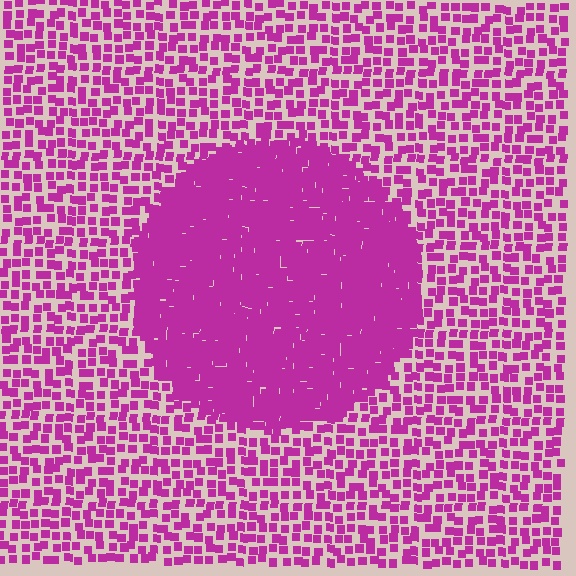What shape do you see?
I see a circle.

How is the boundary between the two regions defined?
The boundary is defined by a change in element density (approximately 2.6x ratio). All elements are the same color, size, and shape.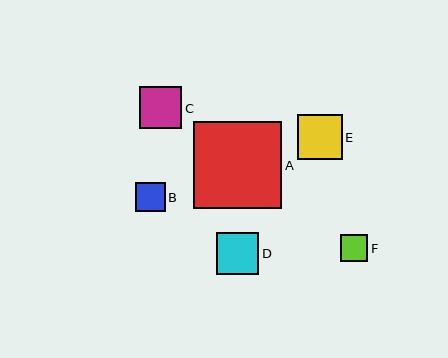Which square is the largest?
Square A is the largest with a size of approximately 88 pixels.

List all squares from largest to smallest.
From largest to smallest: A, E, C, D, B, F.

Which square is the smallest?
Square F is the smallest with a size of approximately 27 pixels.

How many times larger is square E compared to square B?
Square E is approximately 1.5 times the size of square B.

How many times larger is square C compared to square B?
Square C is approximately 1.4 times the size of square B.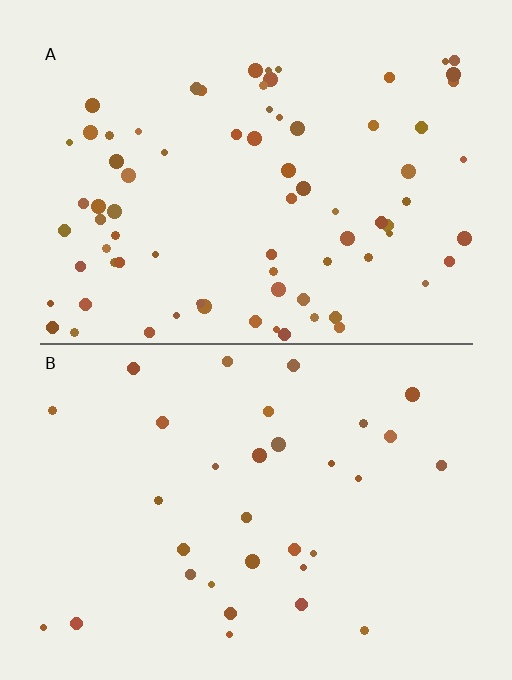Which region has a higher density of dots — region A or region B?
A (the top).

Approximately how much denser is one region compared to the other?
Approximately 2.3× — region A over region B.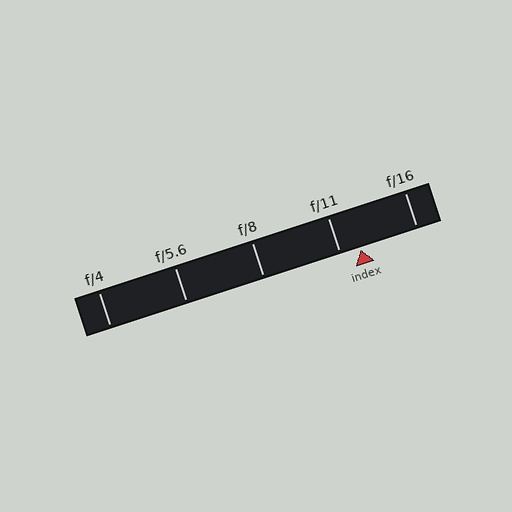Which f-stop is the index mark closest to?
The index mark is closest to f/11.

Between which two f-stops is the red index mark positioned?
The index mark is between f/11 and f/16.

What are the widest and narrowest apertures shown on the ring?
The widest aperture shown is f/4 and the narrowest is f/16.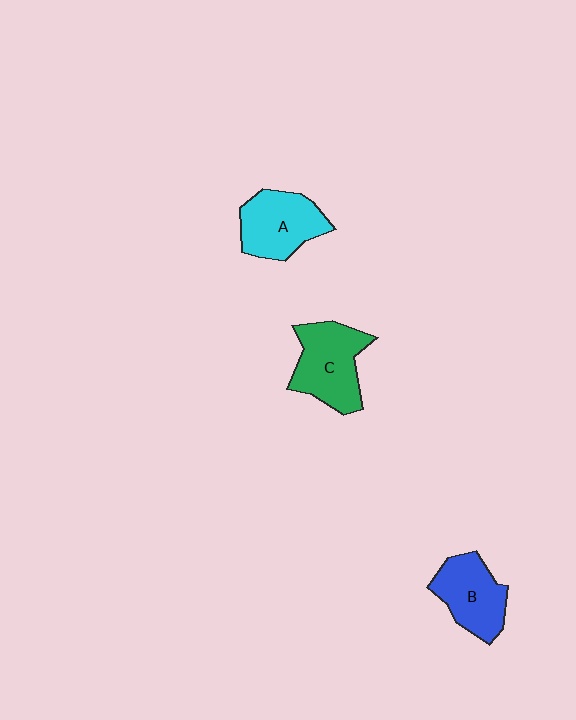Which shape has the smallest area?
Shape B (blue).